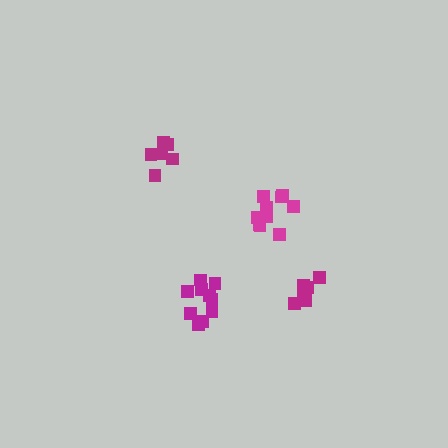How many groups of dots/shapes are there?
There are 4 groups.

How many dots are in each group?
Group 1: 10 dots, Group 2: 6 dots, Group 3: 6 dots, Group 4: 10 dots (32 total).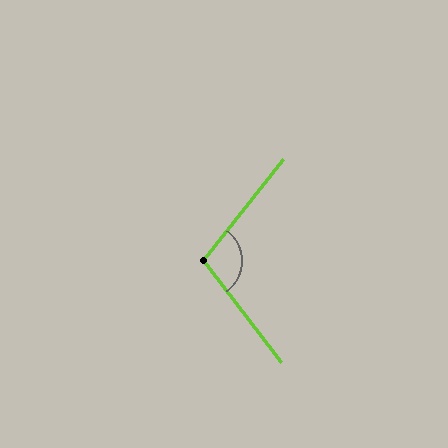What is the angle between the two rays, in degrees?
Approximately 105 degrees.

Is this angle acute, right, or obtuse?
It is obtuse.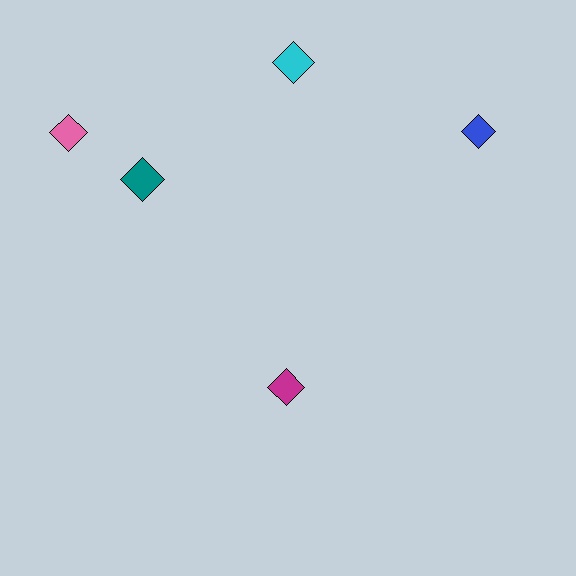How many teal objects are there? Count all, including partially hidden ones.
There is 1 teal object.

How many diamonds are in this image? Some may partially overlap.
There are 5 diamonds.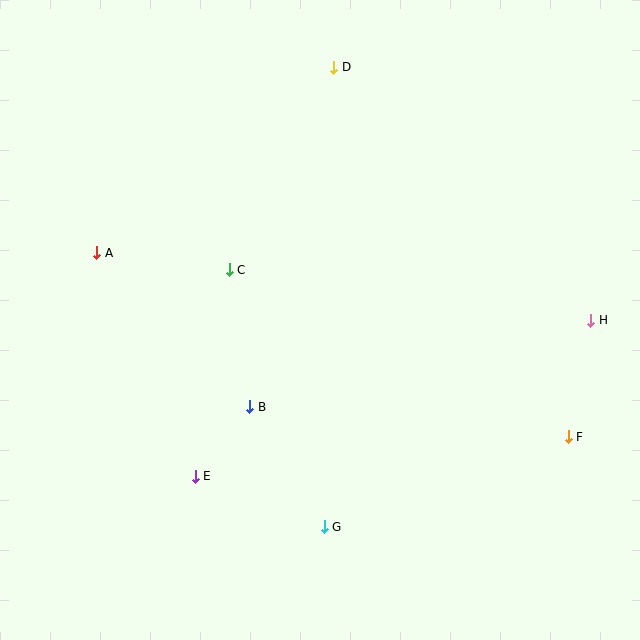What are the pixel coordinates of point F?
Point F is at (568, 437).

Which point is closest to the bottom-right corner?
Point F is closest to the bottom-right corner.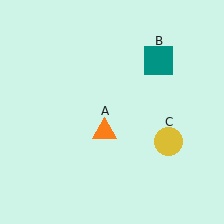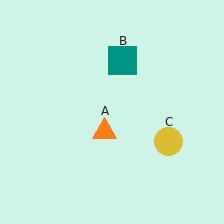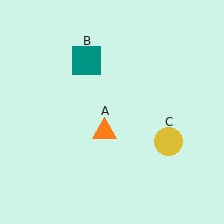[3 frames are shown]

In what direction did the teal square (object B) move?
The teal square (object B) moved left.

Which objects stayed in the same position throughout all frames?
Orange triangle (object A) and yellow circle (object C) remained stationary.